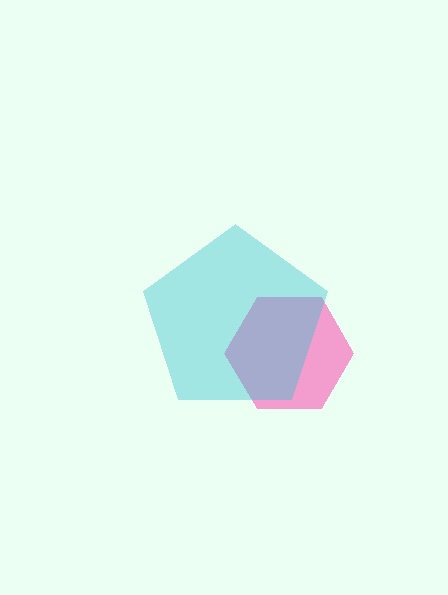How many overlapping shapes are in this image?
There are 2 overlapping shapes in the image.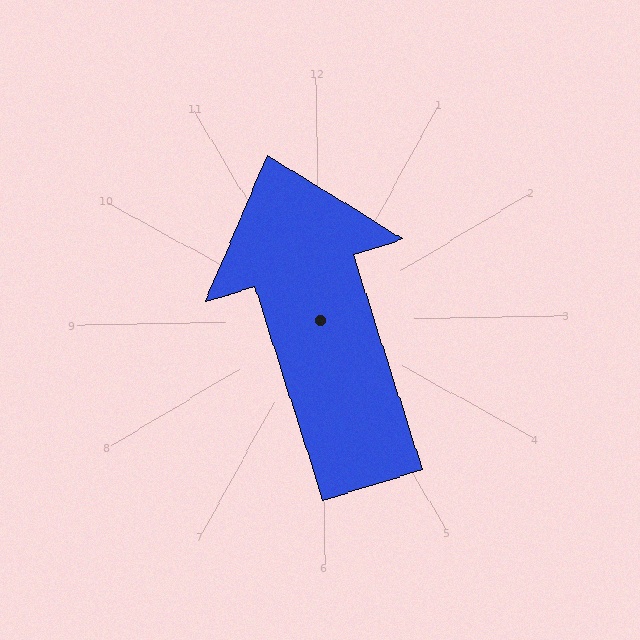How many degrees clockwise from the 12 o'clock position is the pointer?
Approximately 343 degrees.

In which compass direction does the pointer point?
North.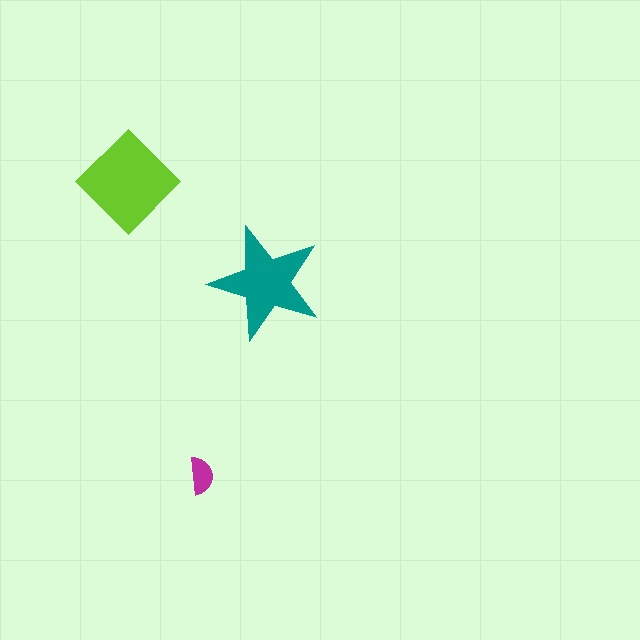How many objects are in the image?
There are 3 objects in the image.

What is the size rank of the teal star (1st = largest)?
2nd.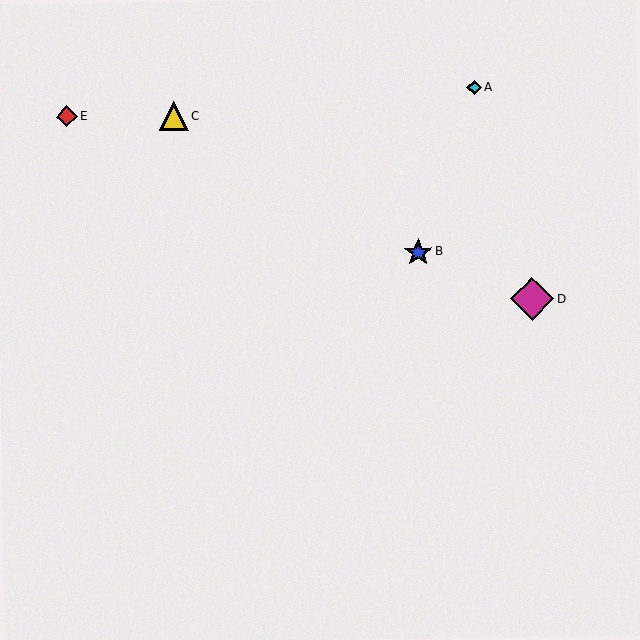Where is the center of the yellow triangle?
The center of the yellow triangle is at (174, 116).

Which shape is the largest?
The magenta diamond (labeled D) is the largest.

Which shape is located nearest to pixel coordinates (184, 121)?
The yellow triangle (labeled C) at (174, 116) is nearest to that location.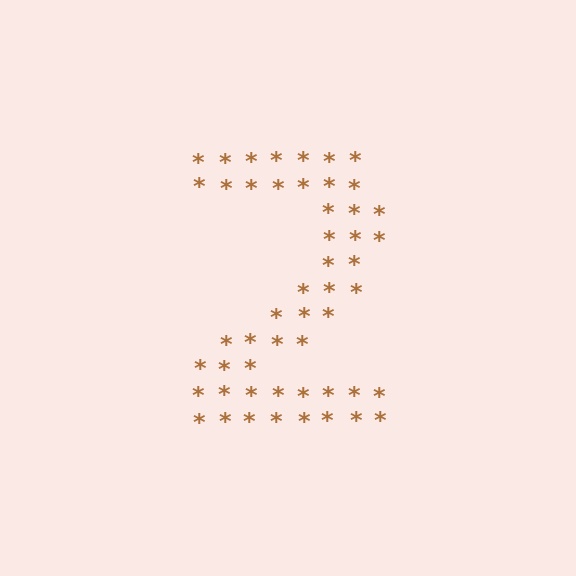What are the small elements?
The small elements are asterisks.